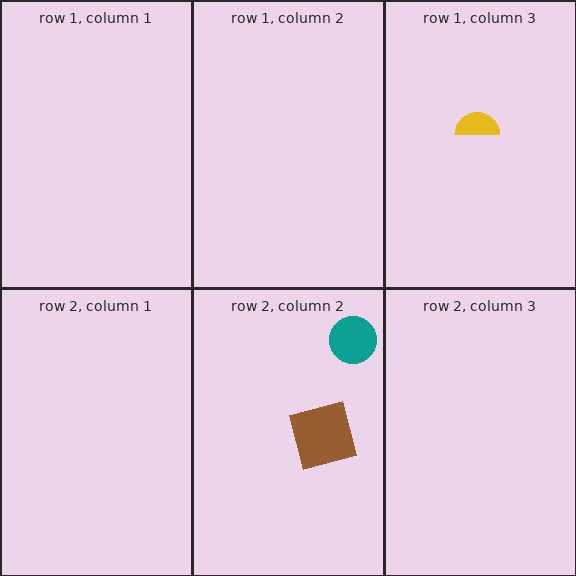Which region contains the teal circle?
The row 2, column 2 region.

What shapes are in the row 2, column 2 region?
The teal circle, the brown square.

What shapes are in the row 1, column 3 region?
The yellow semicircle.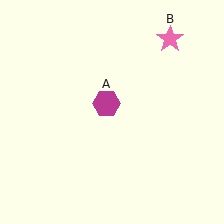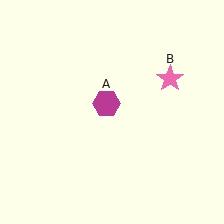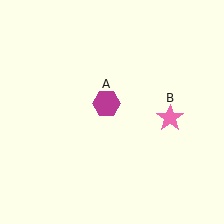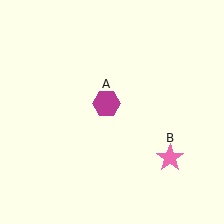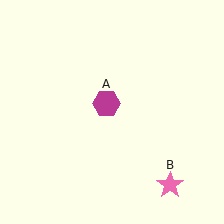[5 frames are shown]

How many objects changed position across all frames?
1 object changed position: pink star (object B).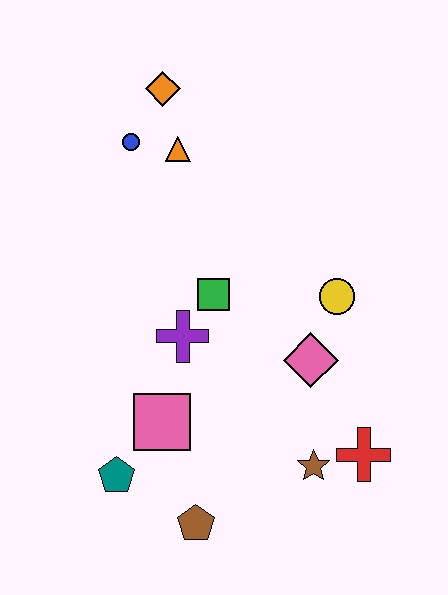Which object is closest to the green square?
The purple cross is closest to the green square.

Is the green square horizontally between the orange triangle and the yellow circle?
Yes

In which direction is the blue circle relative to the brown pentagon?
The blue circle is above the brown pentagon.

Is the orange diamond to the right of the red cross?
No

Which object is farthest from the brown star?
The orange diamond is farthest from the brown star.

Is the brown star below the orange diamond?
Yes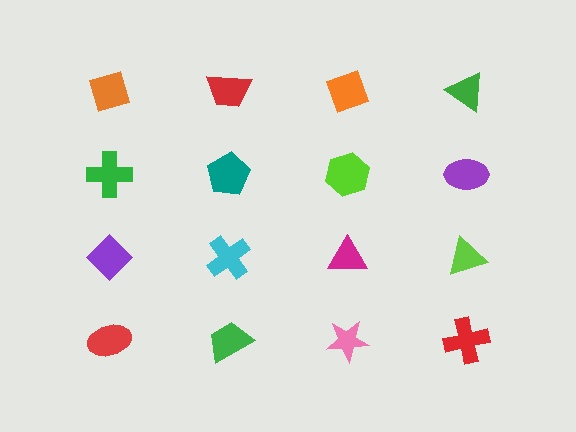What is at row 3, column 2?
A cyan cross.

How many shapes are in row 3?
4 shapes.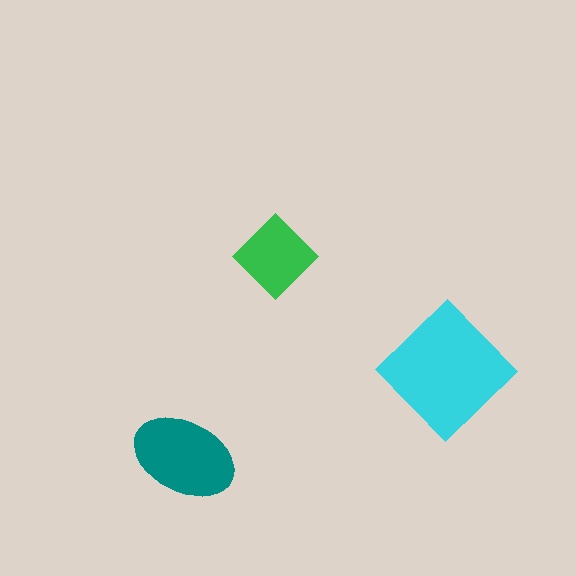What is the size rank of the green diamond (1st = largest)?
3rd.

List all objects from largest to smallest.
The cyan diamond, the teal ellipse, the green diamond.